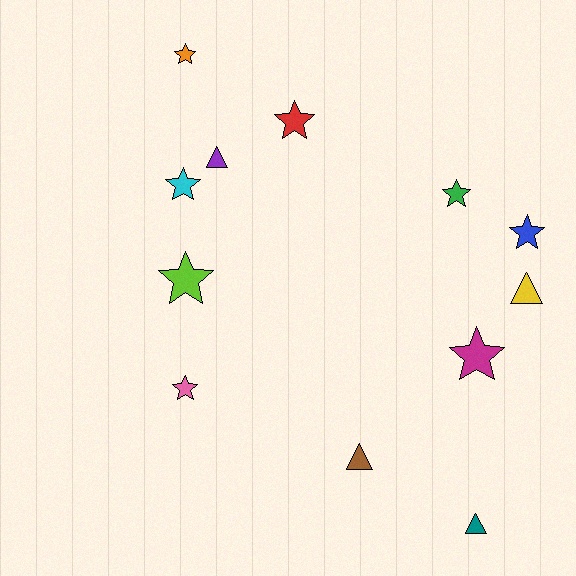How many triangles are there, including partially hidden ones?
There are 4 triangles.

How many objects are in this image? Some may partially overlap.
There are 12 objects.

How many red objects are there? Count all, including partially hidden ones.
There is 1 red object.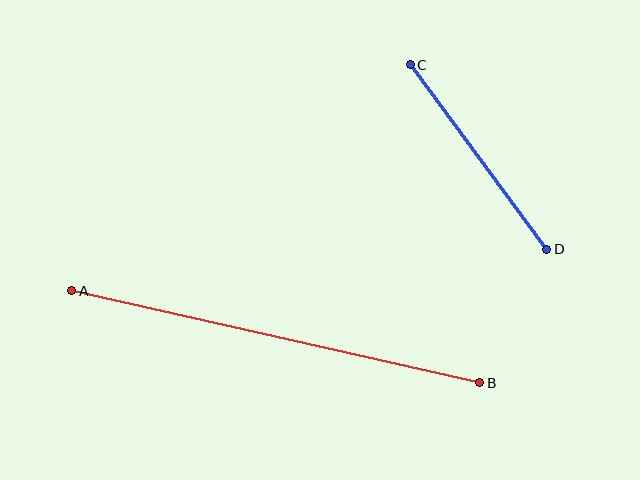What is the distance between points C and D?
The distance is approximately 229 pixels.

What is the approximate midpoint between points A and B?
The midpoint is at approximately (276, 337) pixels.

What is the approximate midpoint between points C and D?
The midpoint is at approximately (478, 157) pixels.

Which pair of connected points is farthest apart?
Points A and B are farthest apart.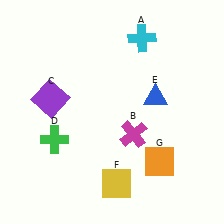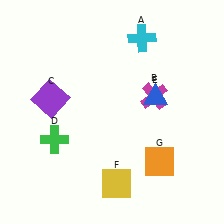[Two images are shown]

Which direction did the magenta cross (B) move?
The magenta cross (B) moved up.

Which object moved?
The magenta cross (B) moved up.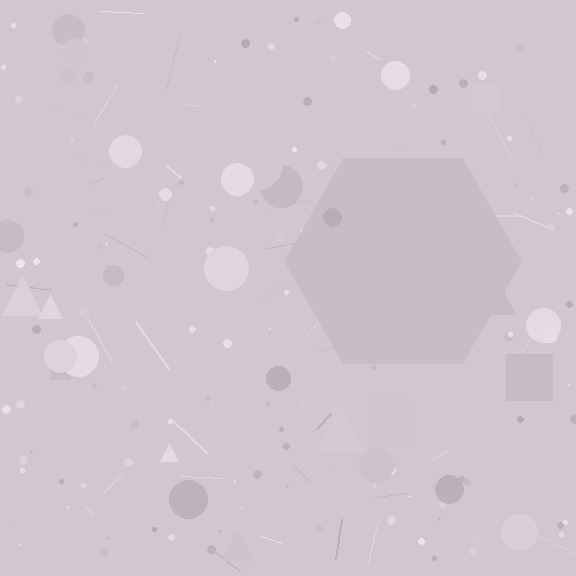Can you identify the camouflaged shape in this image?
The camouflaged shape is a hexagon.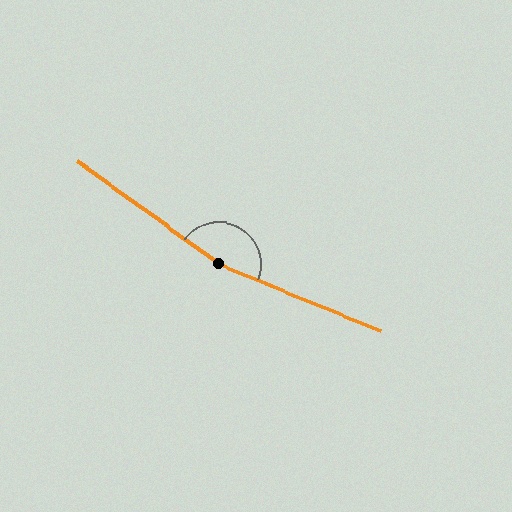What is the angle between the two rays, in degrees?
Approximately 166 degrees.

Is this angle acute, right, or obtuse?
It is obtuse.